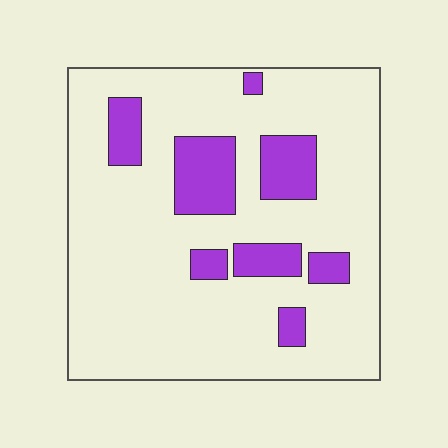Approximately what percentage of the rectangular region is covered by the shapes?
Approximately 20%.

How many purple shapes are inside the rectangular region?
8.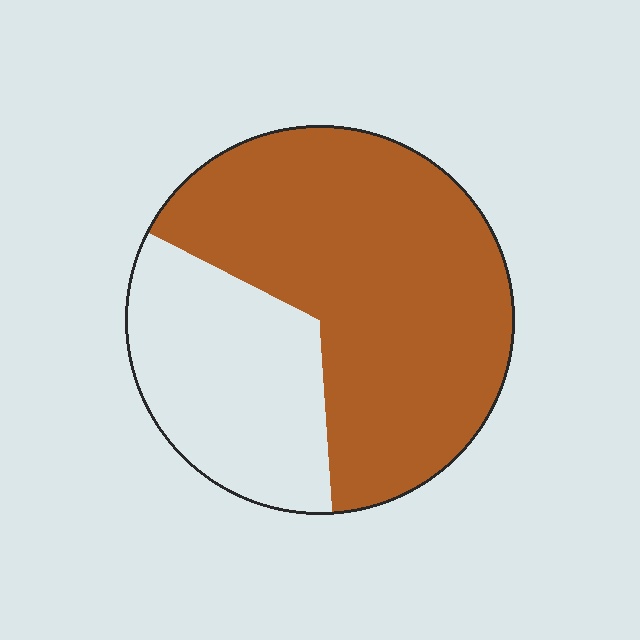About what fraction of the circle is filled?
About two thirds (2/3).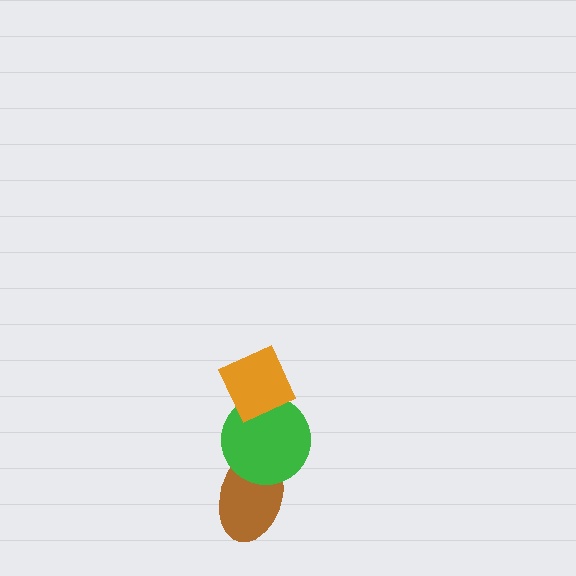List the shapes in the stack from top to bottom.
From top to bottom: the orange diamond, the green circle, the brown ellipse.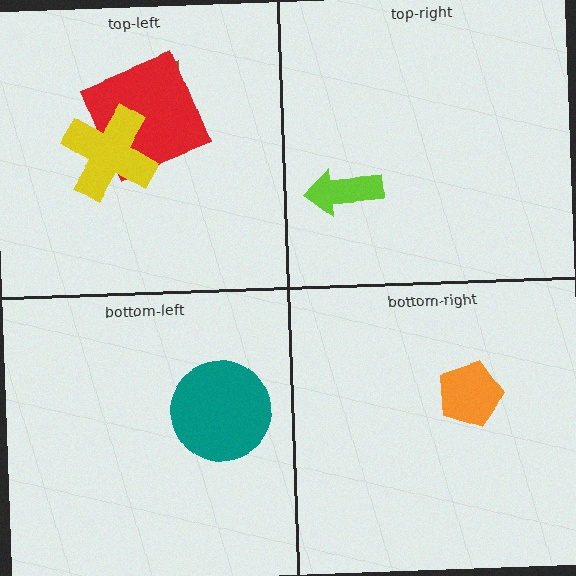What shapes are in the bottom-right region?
The orange pentagon.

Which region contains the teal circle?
The bottom-left region.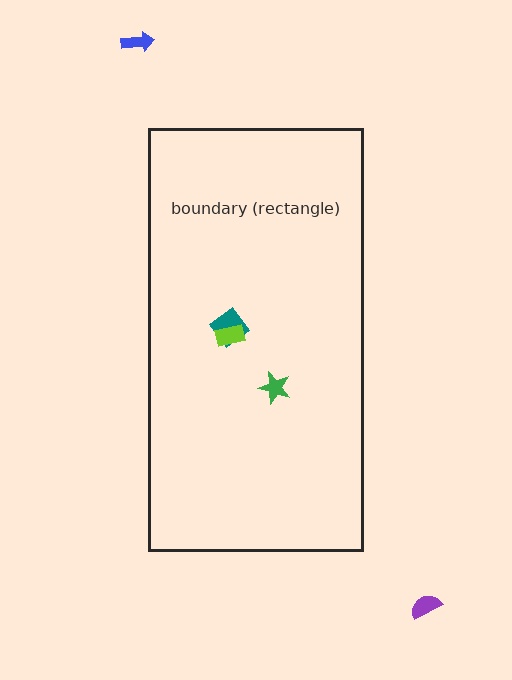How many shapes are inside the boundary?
3 inside, 2 outside.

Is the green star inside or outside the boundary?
Inside.